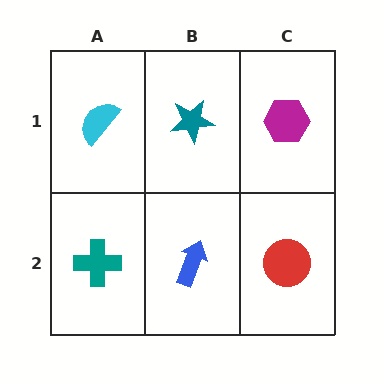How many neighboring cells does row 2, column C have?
2.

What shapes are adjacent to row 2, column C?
A magenta hexagon (row 1, column C), a blue arrow (row 2, column B).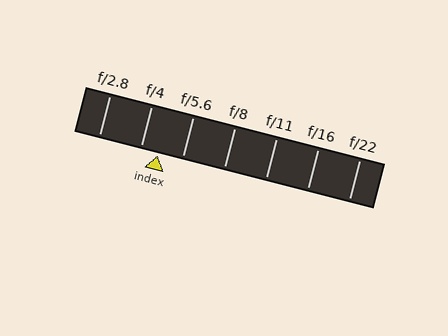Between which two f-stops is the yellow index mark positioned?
The index mark is between f/4 and f/5.6.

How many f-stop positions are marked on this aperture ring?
There are 7 f-stop positions marked.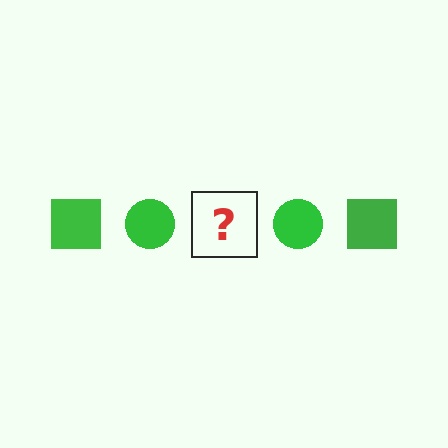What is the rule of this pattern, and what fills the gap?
The rule is that the pattern cycles through square, circle shapes in green. The gap should be filled with a green square.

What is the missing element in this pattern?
The missing element is a green square.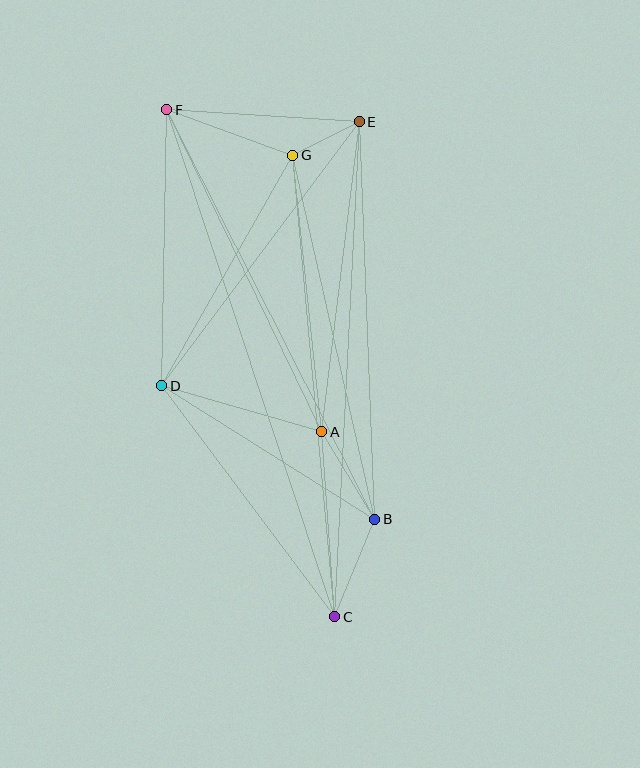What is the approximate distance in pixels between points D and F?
The distance between D and F is approximately 276 pixels.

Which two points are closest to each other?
Points E and G are closest to each other.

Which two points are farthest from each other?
Points C and F are farthest from each other.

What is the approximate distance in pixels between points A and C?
The distance between A and C is approximately 185 pixels.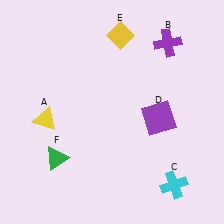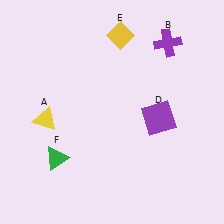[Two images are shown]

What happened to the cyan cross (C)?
The cyan cross (C) was removed in Image 2. It was in the bottom-right area of Image 1.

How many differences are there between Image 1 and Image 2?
There is 1 difference between the two images.